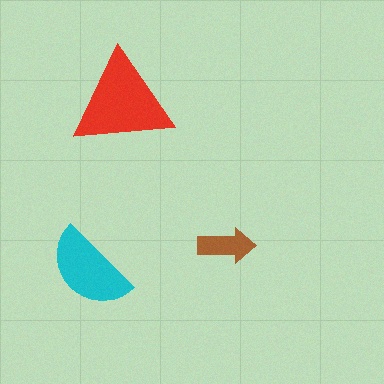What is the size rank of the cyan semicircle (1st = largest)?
2nd.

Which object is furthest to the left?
The cyan semicircle is leftmost.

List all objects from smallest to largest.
The brown arrow, the cyan semicircle, the red triangle.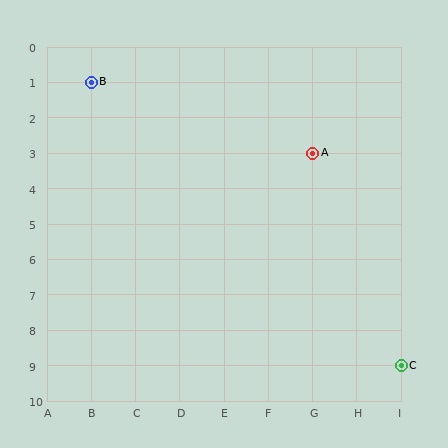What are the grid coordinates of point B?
Point B is at grid coordinates (B, 1).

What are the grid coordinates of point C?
Point C is at grid coordinates (I, 9).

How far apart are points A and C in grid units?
Points A and C are 2 columns and 6 rows apart (about 6.3 grid units diagonally).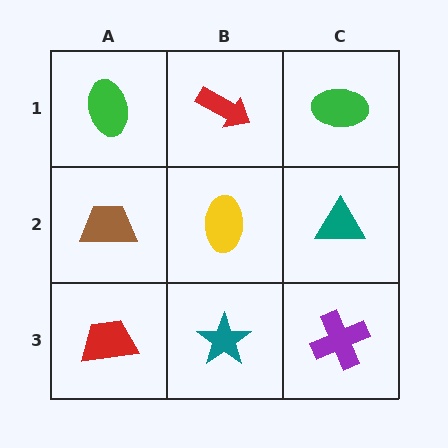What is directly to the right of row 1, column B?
A green ellipse.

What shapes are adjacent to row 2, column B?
A red arrow (row 1, column B), a teal star (row 3, column B), a brown trapezoid (row 2, column A), a teal triangle (row 2, column C).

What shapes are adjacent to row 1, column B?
A yellow ellipse (row 2, column B), a green ellipse (row 1, column A), a green ellipse (row 1, column C).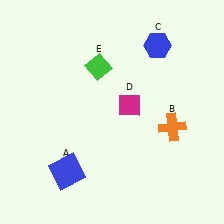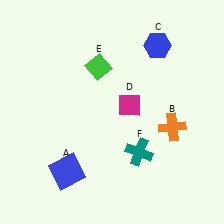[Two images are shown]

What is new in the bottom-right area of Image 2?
A teal cross (F) was added in the bottom-right area of Image 2.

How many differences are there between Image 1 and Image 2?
There is 1 difference between the two images.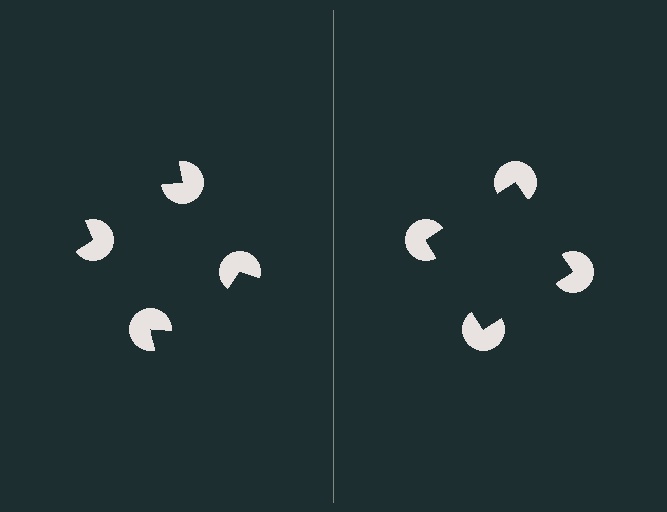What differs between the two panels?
The pac-man discs are positioned identically on both sides; only the wedge orientations differ. On the right they align to a square; on the left they are misaligned.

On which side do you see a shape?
An illusory square appears on the right side. On the left side the wedge cuts are rotated, so no coherent shape forms.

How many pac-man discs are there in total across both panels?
8 — 4 on each side.